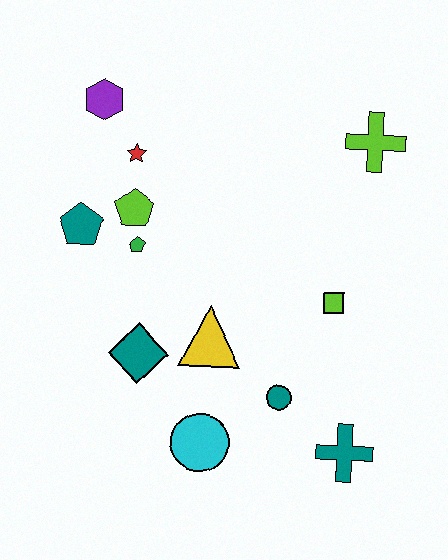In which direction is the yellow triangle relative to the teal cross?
The yellow triangle is to the left of the teal cross.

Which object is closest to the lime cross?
The lime square is closest to the lime cross.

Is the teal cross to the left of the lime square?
No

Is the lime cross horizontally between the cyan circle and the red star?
No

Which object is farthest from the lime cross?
The cyan circle is farthest from the lime cross.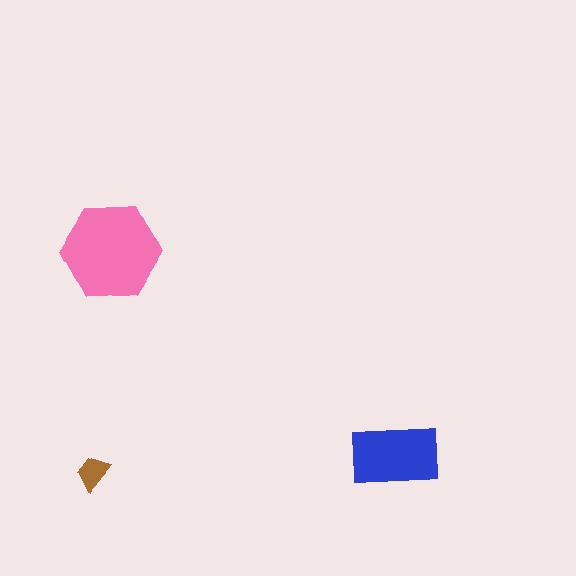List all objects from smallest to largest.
The brown trapezoid, the blue rectangle, the pink hexagon.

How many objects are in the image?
There are 3 objects in the image.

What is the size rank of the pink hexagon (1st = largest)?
1st.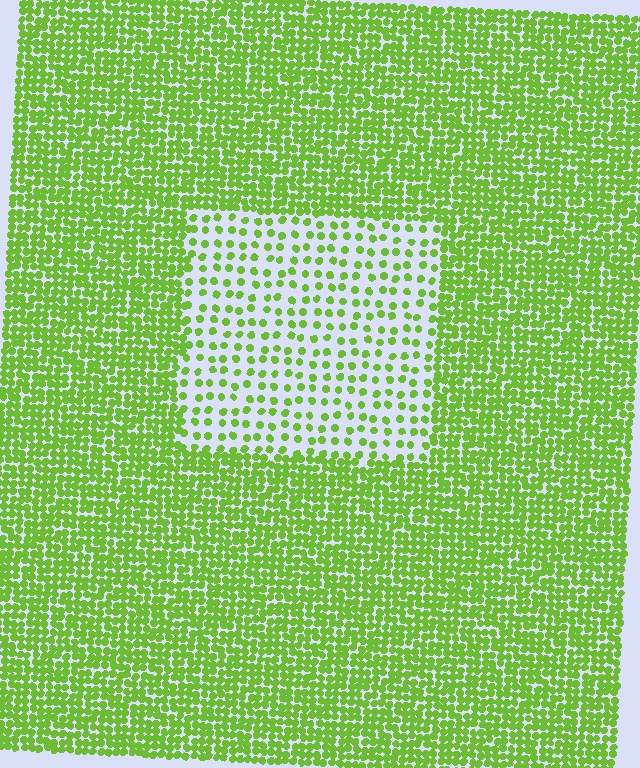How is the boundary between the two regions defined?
The boundary is defined by a change in element density (approximately 2.7x ratio). All elements are the same color, size, and shape.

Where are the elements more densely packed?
The elements are more densely packed outside the rectangle boundary.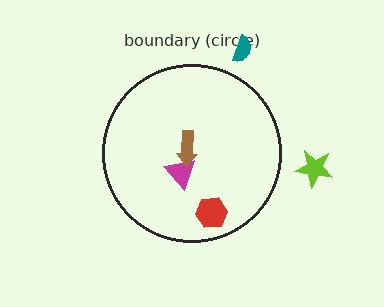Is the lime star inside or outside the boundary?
Outside.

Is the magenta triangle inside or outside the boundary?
Inside.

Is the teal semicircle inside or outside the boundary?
Outside.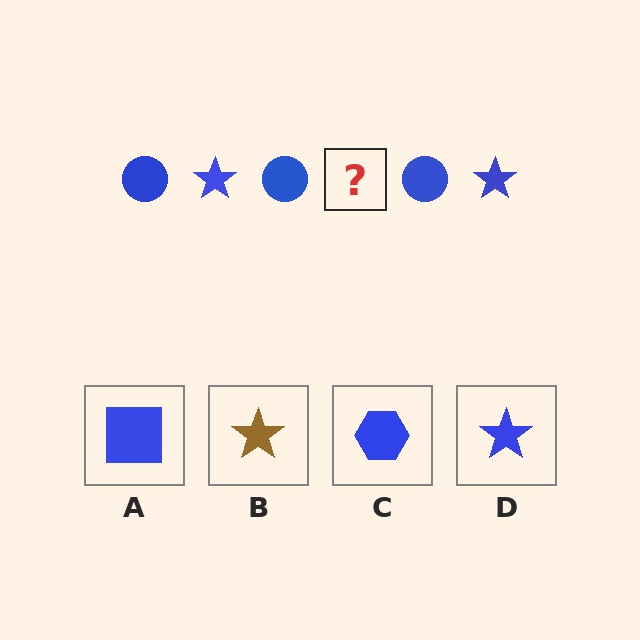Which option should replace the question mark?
Option D.